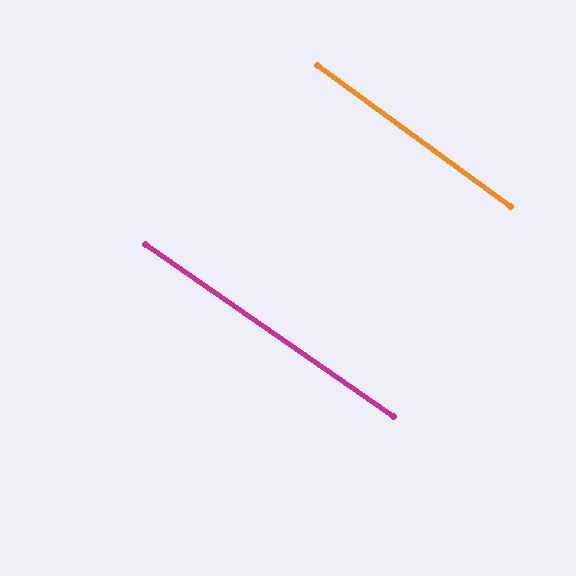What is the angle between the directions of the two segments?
Approximately 1 degree.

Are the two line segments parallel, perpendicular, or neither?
Parallel — their directions differ by only 1.3°.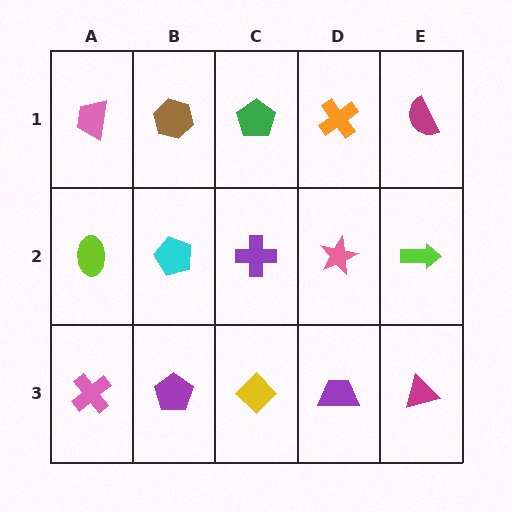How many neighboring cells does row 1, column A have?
2.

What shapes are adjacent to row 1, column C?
A purple cross (row 2, column C), a brown hexagon (row 1, column B), an orange cross (row 1, column D).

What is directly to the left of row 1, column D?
A green pentagon.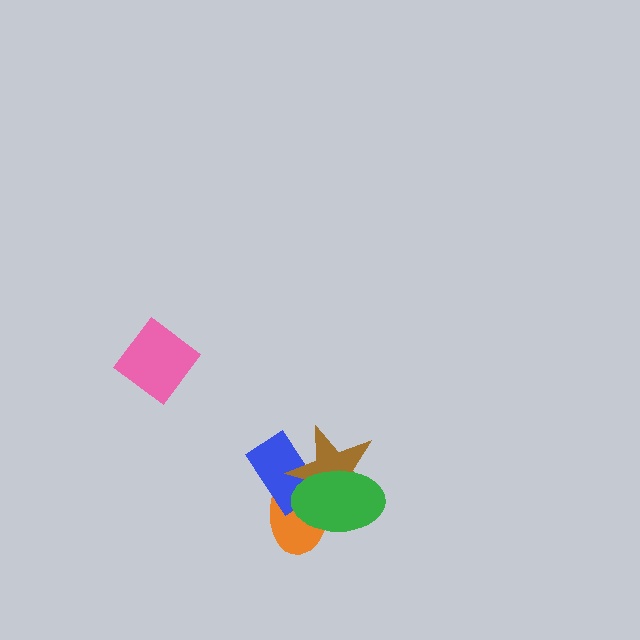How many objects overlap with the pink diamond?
0 objects overlap with the pink diamond.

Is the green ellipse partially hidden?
No, no other shape covers it.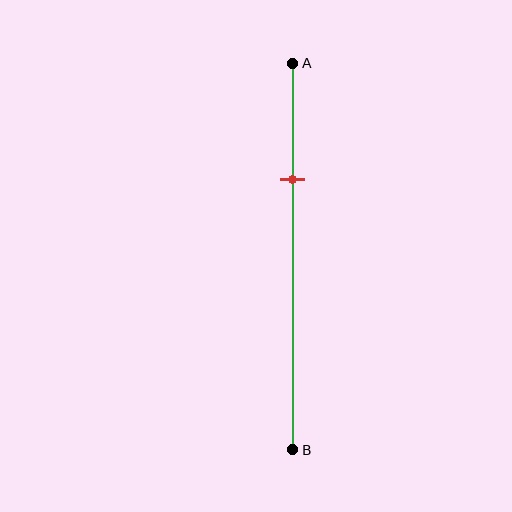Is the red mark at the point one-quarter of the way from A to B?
No, the mark is at about 30% from A, not at the 25% one-quarter point.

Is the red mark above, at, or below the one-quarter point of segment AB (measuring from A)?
The red mark is below the one-quarter point of segment AB.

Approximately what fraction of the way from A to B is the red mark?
The red mark is approximately 30% of the way from A to B.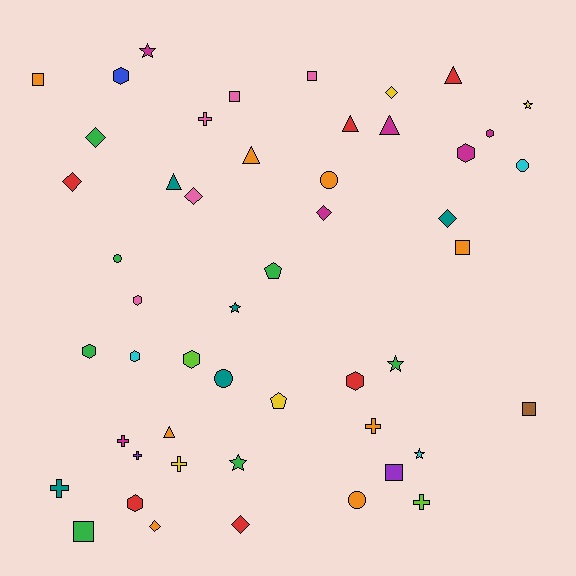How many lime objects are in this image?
There are 2 lime objects.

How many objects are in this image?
There are 50 objects.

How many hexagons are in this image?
There are 9 hexagons.